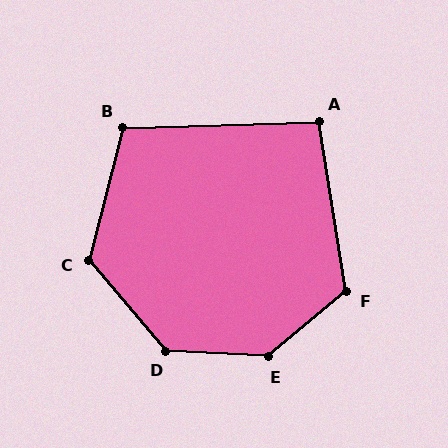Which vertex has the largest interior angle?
E, at approximately 137 degrees.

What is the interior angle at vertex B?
Approximately 106 degrees (obtuse).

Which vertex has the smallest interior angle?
A, at approximately 97 degrees.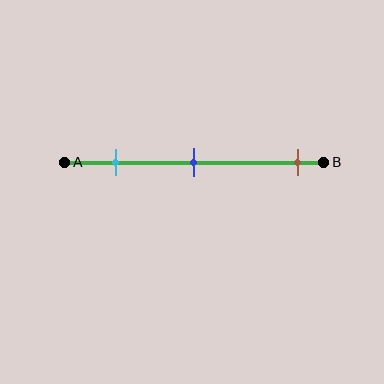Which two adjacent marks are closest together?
The cyan and blue marks are the closest adjacent pair.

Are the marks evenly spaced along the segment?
No, the marks are not evenly spaced.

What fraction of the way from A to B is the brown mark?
The brown mark is approximately 90% (0.9) of the way from A to B.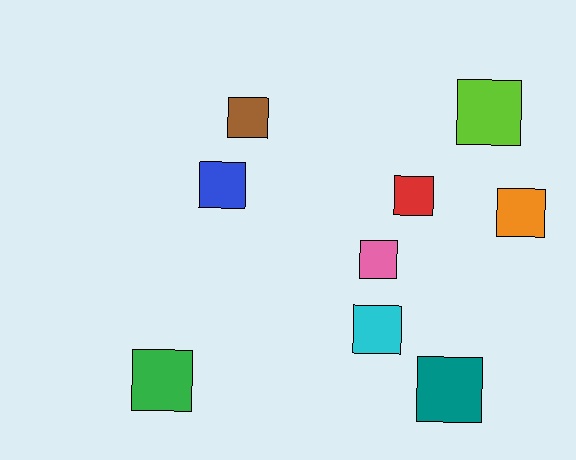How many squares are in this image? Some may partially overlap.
There are 9 squares.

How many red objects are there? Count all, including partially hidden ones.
There is 1 red object.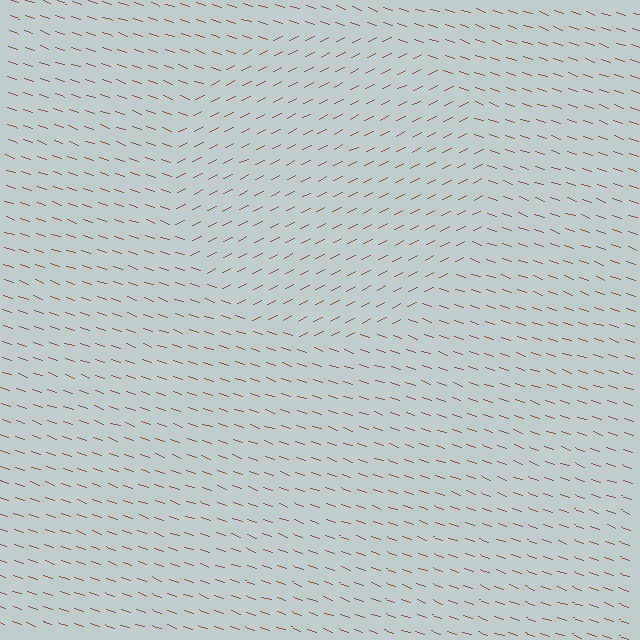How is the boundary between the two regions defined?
The boundary is defined purely by a change in line orientation (approximately 45 degrees difference). All lines are the same color and thickness.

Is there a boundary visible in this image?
Yes, there is a texture boundary formed by a change in line orientation.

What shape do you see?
I see a circle.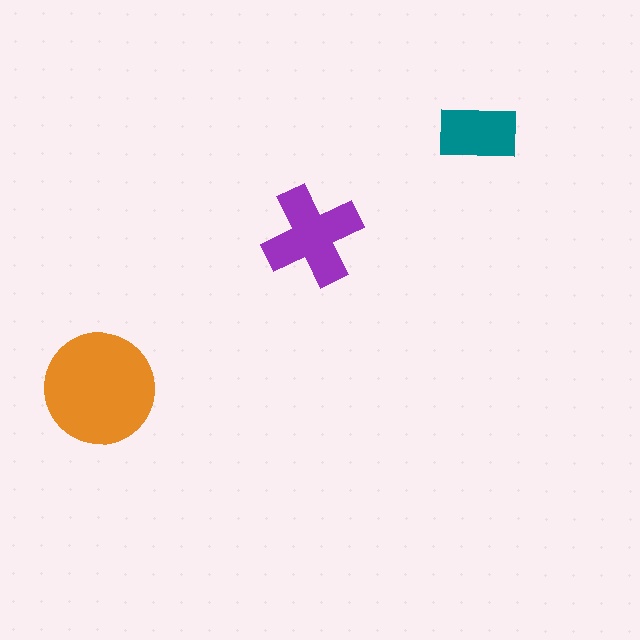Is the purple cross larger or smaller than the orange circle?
Smaller.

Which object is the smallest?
The teal rectangle.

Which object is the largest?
The orange circle.